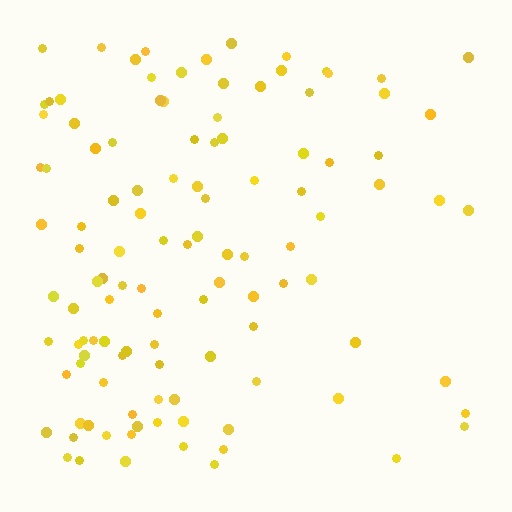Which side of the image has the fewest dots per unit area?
The right.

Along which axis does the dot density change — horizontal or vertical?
Horizontal.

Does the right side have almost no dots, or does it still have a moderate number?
Still a moderate number, just noticeably fewer than the left.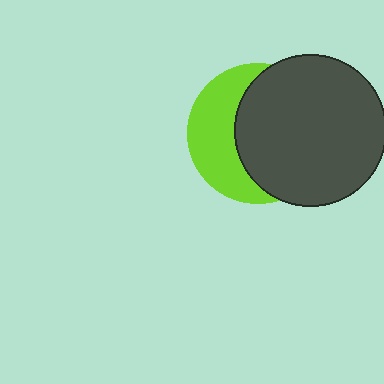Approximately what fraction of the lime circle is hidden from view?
Roughly 60% of the lime circle is hidden behind the dark gray circle.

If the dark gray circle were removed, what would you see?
You would see the complete lime circle.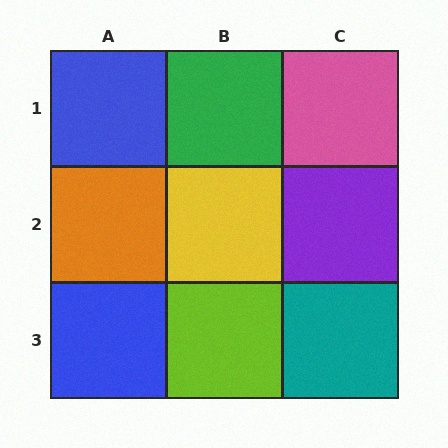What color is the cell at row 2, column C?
Purple.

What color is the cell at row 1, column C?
Pink.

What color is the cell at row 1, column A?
Blue.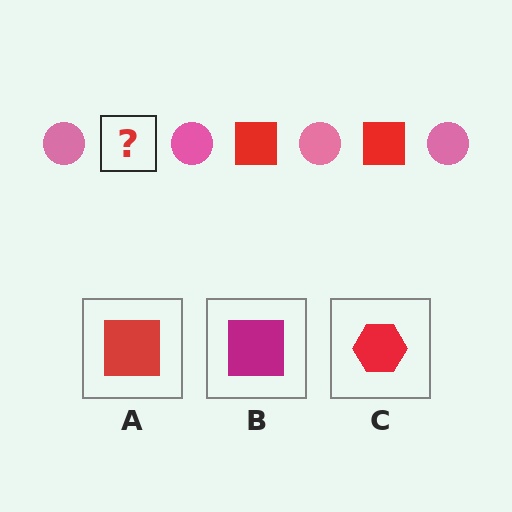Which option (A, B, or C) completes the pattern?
A.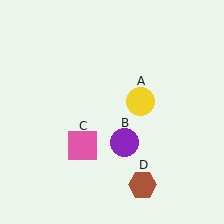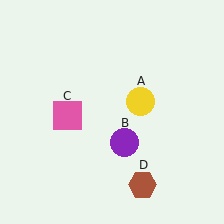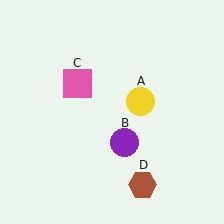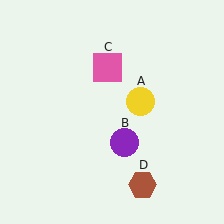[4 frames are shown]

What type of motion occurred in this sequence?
The pink square (object C) rotated clockwise around the center of the scene.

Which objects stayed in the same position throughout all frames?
Yellow circle (object A) and purple circle (object B) and brown hexagon (object D) remained stationary.